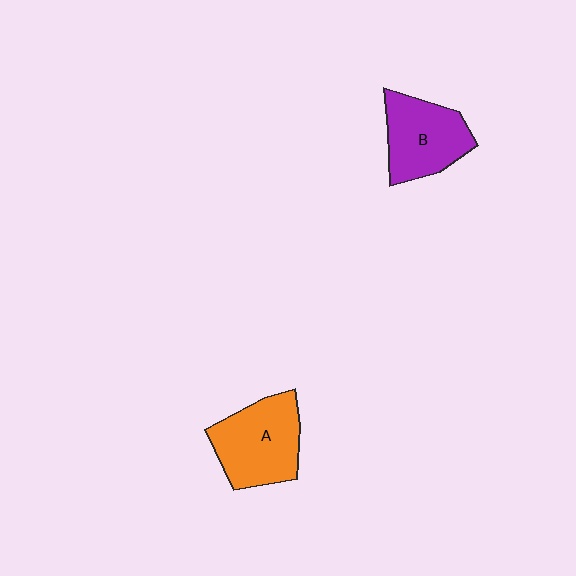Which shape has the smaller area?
Shape B (purple).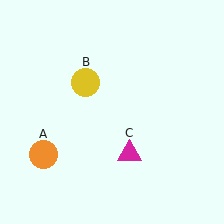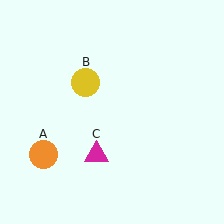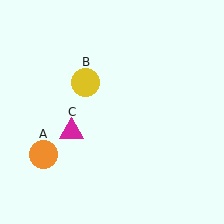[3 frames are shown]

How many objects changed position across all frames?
1 object changed position: magenta triangle (object C).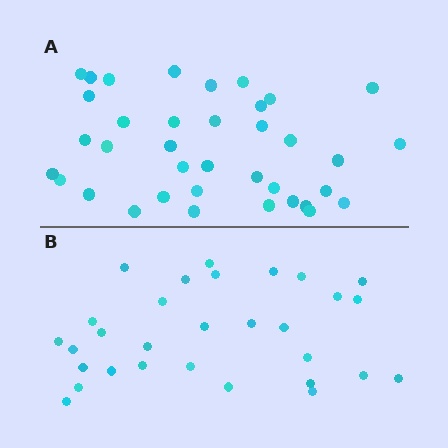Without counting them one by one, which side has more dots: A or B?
Region A (the top region) has more dots.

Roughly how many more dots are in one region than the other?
Region A has roughly 8 or so more dots than region B.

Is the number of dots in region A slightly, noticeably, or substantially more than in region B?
Region A has only slightly more — the two regions are fairly close. The ratio is roughly 1.2 to 1.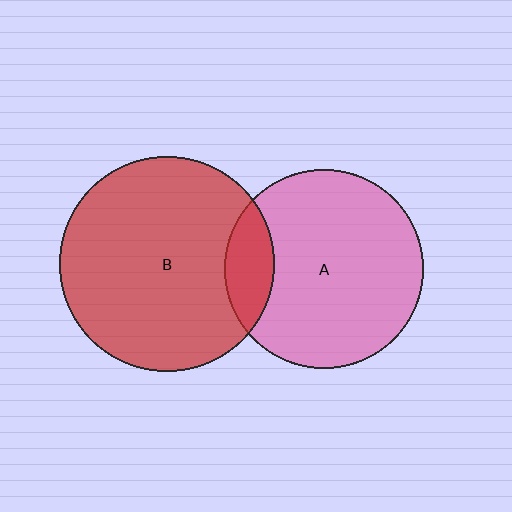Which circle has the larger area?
Circle B (red).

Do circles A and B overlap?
Yes.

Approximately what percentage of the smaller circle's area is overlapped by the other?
Approximately 15%.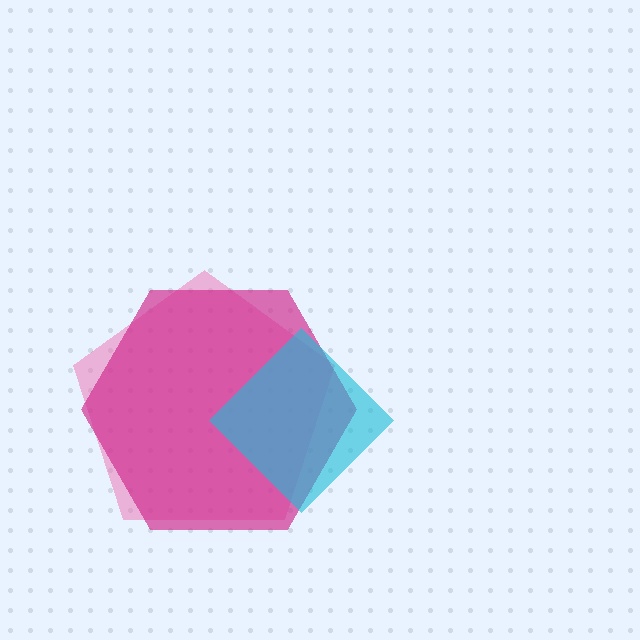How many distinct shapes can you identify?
There are 3 distinct shapes: a pink pentagon, a magenta hexagon, a cyan diamond.